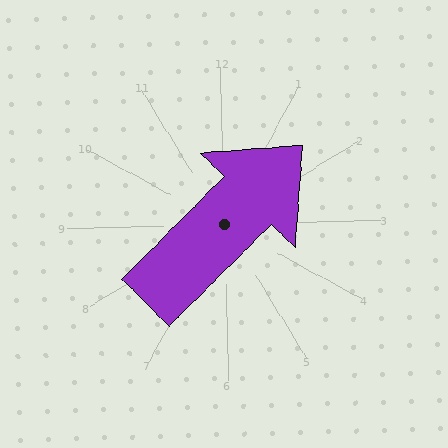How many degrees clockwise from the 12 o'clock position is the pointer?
Approximately 46 degrees.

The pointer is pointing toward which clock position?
Roughly 2 o'clock.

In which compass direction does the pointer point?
Northeast.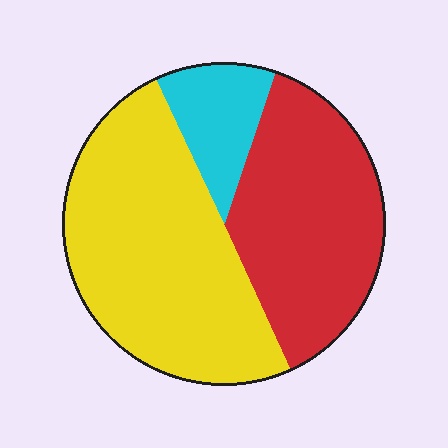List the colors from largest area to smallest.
From largest to smallest: yellow, red, cyan.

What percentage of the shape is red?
Red takes up about three eighths (3/8) of the shape.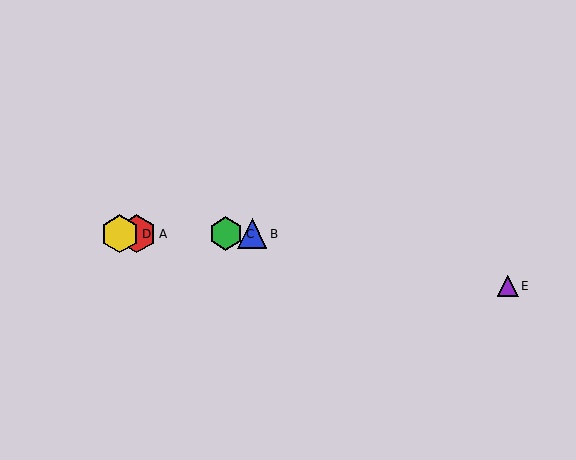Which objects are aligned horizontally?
Objects A, B, C, D are aligned horizontally.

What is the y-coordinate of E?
Object E is at y≈286.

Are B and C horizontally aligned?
Yes, both are at y≈234.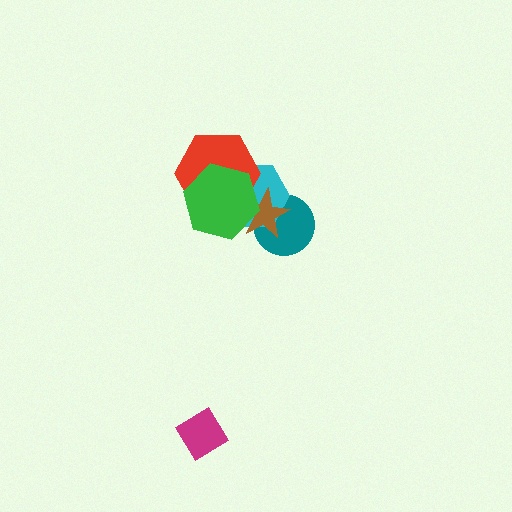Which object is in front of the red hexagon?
The green hexagon is in front of the red hexagon.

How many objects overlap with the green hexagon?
3 objects overlap with the green hexagon.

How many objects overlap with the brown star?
4 objects overlap with the brown star.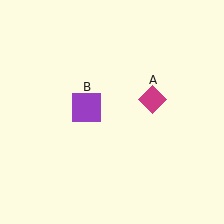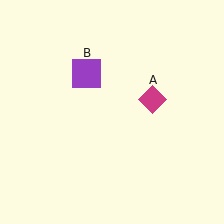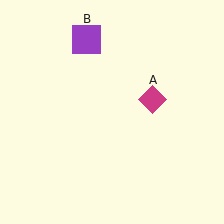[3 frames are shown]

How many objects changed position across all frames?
1 object changed position: purple square (object B).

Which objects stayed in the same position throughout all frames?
Magenta diamond (object A) remained stationary.